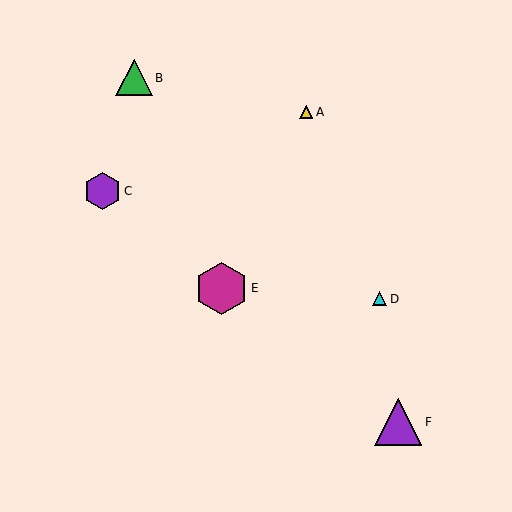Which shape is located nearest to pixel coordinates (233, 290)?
The magenta hexagon (labeled E) at (222, 288) is nearest to that location.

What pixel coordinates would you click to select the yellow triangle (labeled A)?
Click at (306, 112) to select the yellow triangle A.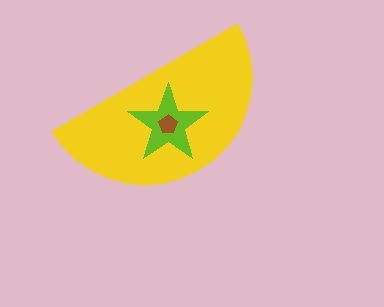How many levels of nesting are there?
3.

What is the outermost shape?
The yellow semicircle.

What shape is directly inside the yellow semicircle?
The lime star.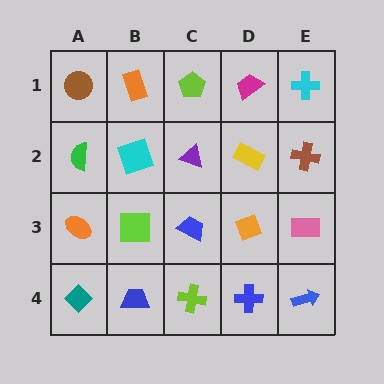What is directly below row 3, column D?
A blue cross.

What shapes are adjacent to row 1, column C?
A purple triangle (row 2, column C), an orange rectangle (row 1, column B), a magenta trapezoid (row 1, column D).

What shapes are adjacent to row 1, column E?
A brown cross (row 2, column E), a magenta trapezoid (row 1, column D).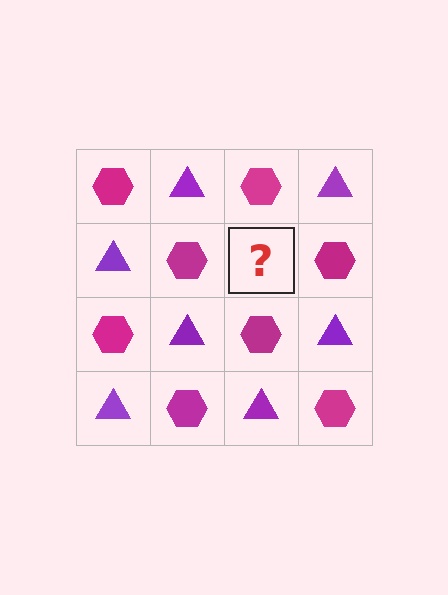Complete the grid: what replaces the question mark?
The question mark should be replaced with a purple triangle.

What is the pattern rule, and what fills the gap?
The rule is that it alternates magenta hexagon and purple triangle in a checkerboard pattern. The gap should be filled with a purple triangle.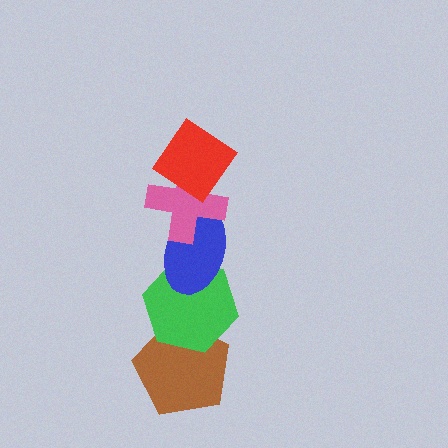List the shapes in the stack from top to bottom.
From top to bottom: the red diamond, the pink cross, the blue ellipse, the green hexagon, the brown pentagon.